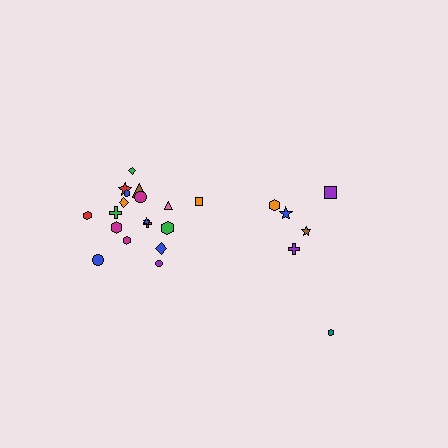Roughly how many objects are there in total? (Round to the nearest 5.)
Roughly 25 objects in total.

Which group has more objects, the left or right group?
The left group.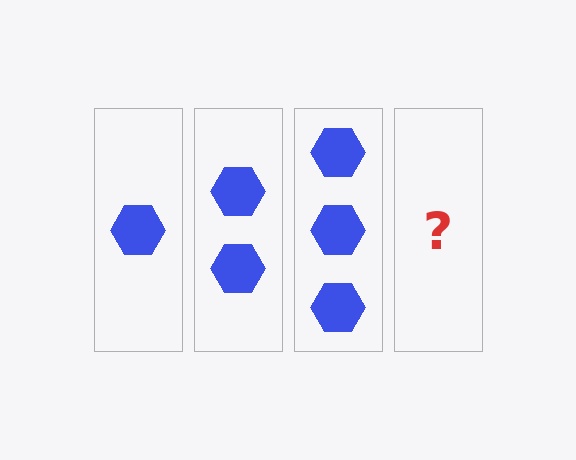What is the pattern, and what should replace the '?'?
The pattern is that each step adds one more hexagon. The '?' should be 4 hexagons.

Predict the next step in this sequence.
The next step is 4 hexagons.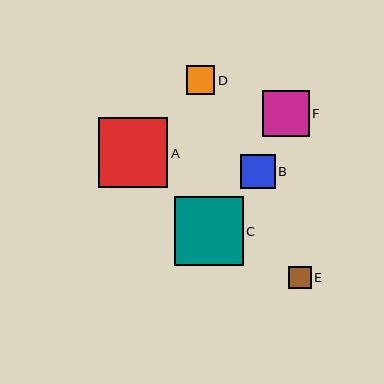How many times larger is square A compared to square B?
Square A is approximately 2.0 times the size of square B.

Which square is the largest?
Square A is the largest with a size of approximately 70 pixels.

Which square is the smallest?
Square E is the smallest with a size of approximately 22 pixels.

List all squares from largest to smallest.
From largest to smallest: A, C, F, B, D, E.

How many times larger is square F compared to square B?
Square F is approximately 1.4 times the size of square B.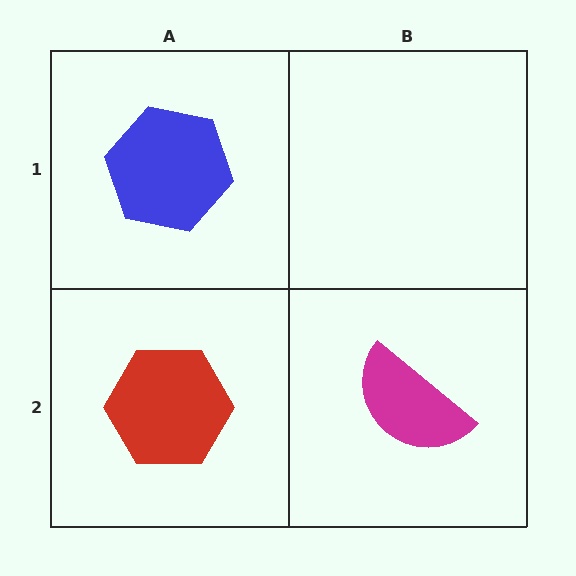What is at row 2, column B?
A magenta semicircle.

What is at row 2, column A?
A red hexagon.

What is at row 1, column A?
A blue hexagon.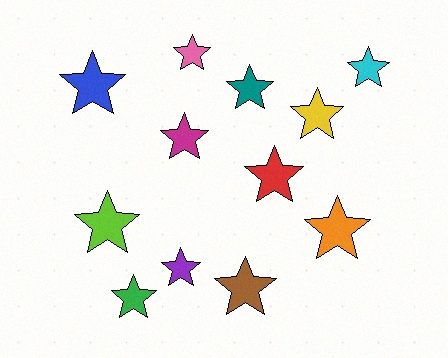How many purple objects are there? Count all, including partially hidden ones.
There is 1 purple object.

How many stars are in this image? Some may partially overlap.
There are 12 stars.